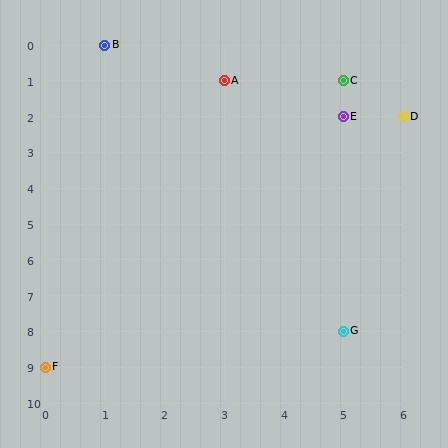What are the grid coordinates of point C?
Point C is at grid coordinates (5, 1).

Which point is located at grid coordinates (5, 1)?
Point C is at (5, 1).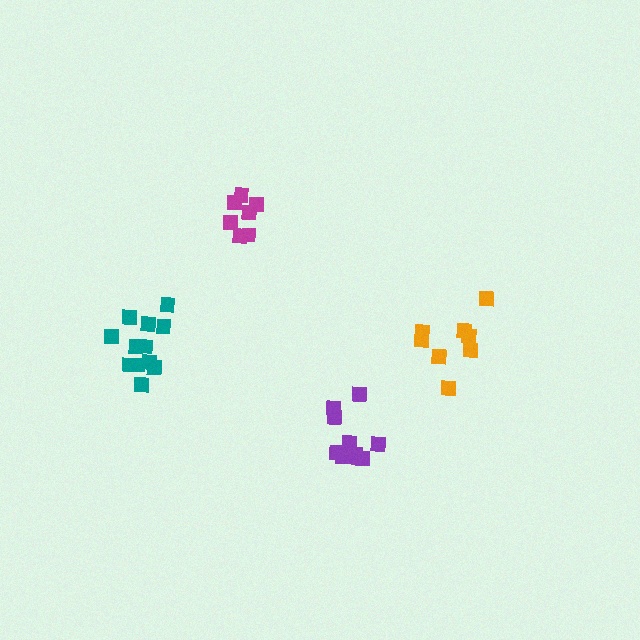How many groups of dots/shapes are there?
There are 4 groups.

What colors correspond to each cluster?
The clusters are colored: magenta, purple, teal, orange.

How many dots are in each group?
Group 1: 7 dots, Group 2: 10 dots, Group 3: 12 dots, Group 4: 8 dots (37 total).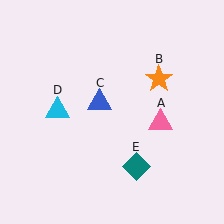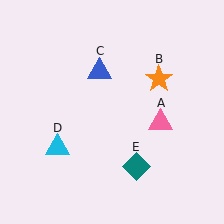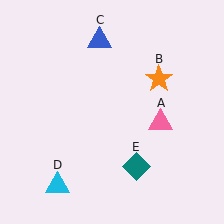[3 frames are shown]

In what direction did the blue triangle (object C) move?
The blue triangle (object C) moved up.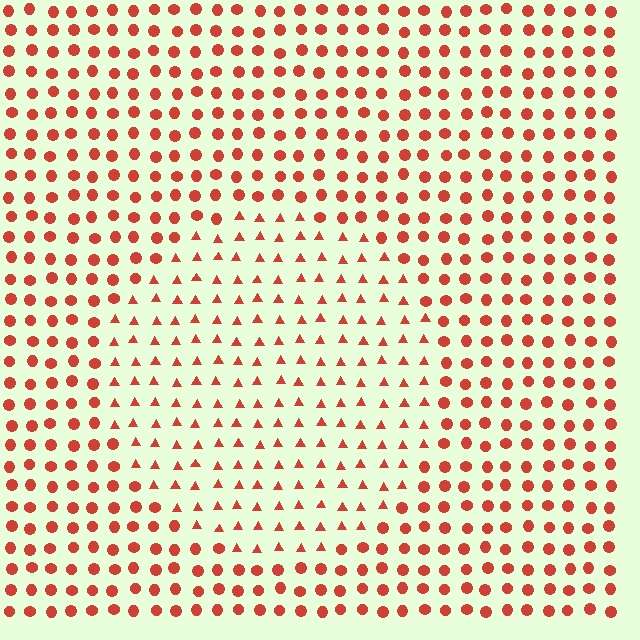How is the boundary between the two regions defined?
The boundary is defined by a change in element shape: triangles inside vs. circles outside. All elements share the same color and spacing.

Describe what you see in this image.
The image is filled with small red elements arranged in a uniform grid. A circle-shaped region contains triangles, while the surrounding area contains circles. The boundary is defined purely by the change in element shape.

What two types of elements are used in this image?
The image uses triangles inside the circle region and circles outside it.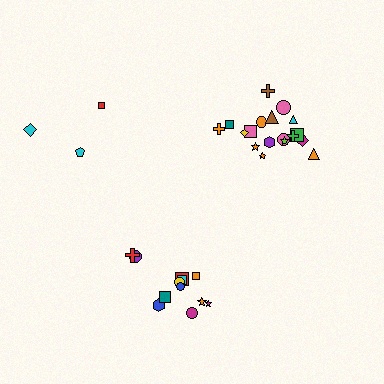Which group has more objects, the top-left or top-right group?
The top-right group.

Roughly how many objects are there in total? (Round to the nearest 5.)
Roughly 35 objects in total.